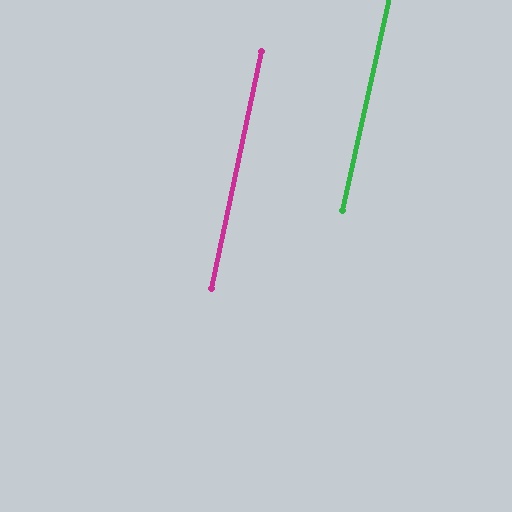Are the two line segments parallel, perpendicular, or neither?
Parallel — their directions differ by only 0.6°.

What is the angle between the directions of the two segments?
Approximately 1 degree.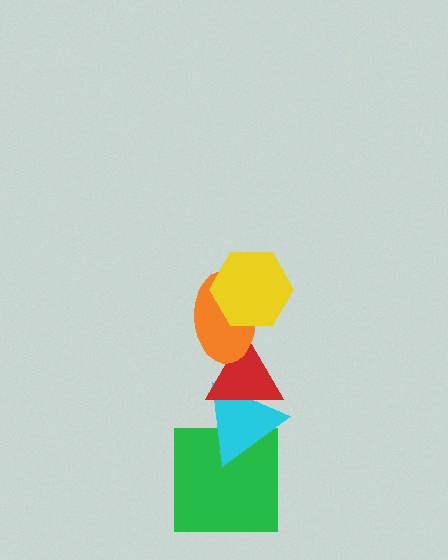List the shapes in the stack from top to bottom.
From top to bottom: the yellow hexagon, the orange ellipse, the red triangle, the cyan triangle, the green square.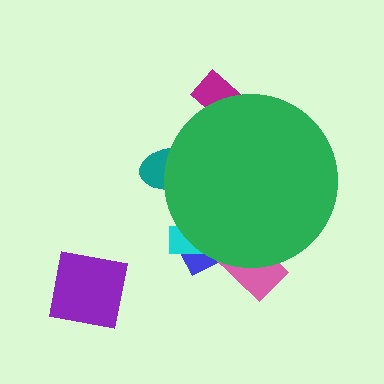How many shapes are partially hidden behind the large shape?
5 shapes are partially hidden.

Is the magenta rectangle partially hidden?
Yes, the magenta rectangle is partially hidden behind the green circle.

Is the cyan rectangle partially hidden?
Yes, the cyan rectangle is partially hidden behind the green circle.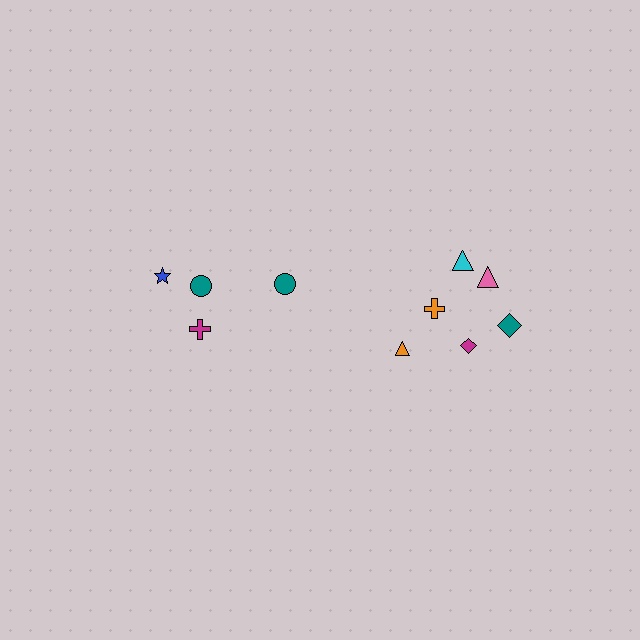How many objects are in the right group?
There are 6 objects.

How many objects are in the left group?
There are 4 objects.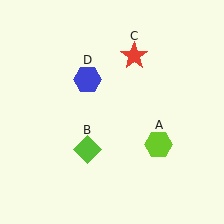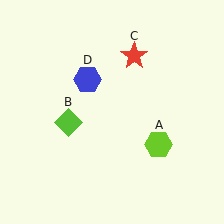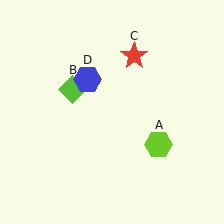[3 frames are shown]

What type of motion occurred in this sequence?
The lime diamond (object B) rotated clockwise around the center of the scene.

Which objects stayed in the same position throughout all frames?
Lime hexagon (object A) and red star (object C) and blue hexagon (object D) remained stationary.